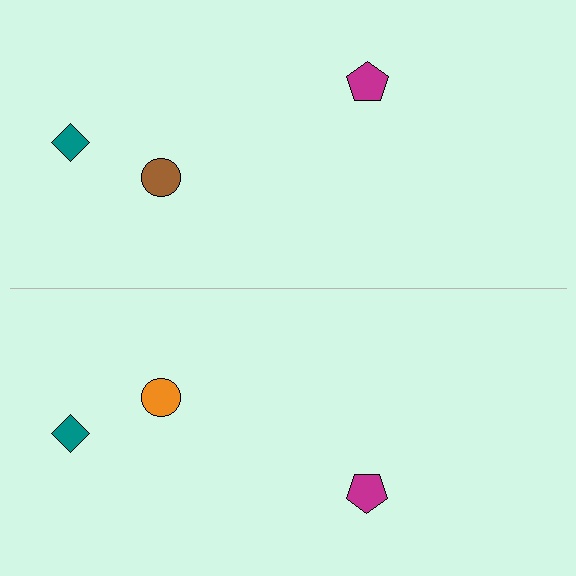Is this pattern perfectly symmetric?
No, the pattern is not perfectly symmetric. The orange circle on the bottom side breaks the symmetry — its mirror counterpart is brown.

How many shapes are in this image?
There are 6 shapes in this image.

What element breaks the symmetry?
The orange circle on the bottom side breaks the symmetry — its mirror counterpart is brown.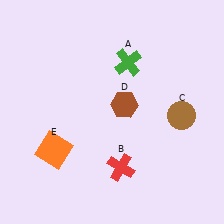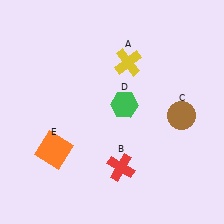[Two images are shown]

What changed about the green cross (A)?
In Image 1, A is green. In Image 2, it changed to yellow.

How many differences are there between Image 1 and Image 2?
There are 2 differences between the two images.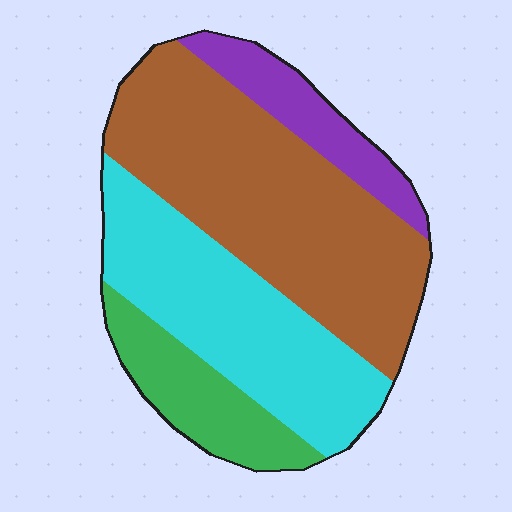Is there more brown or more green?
Brown.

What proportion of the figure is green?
Green takes up about one eighth (1/8) of the figure.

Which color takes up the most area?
Brown, at roughly 45%.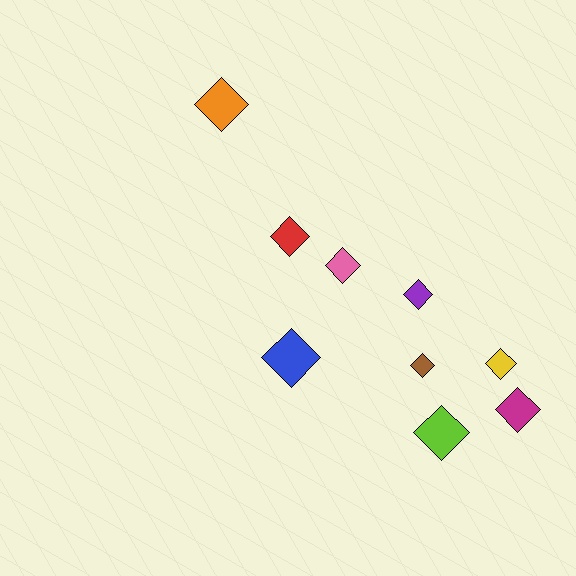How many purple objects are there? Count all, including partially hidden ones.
There is 1 purple object.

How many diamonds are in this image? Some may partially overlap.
There are 9 diamonds.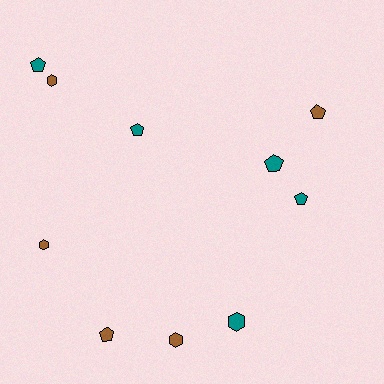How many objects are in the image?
There are 10 objects.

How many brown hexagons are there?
There are 3 brown hexagons.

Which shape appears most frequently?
Pentagon, with 6 objects.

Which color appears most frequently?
Brown, with 5 objects.